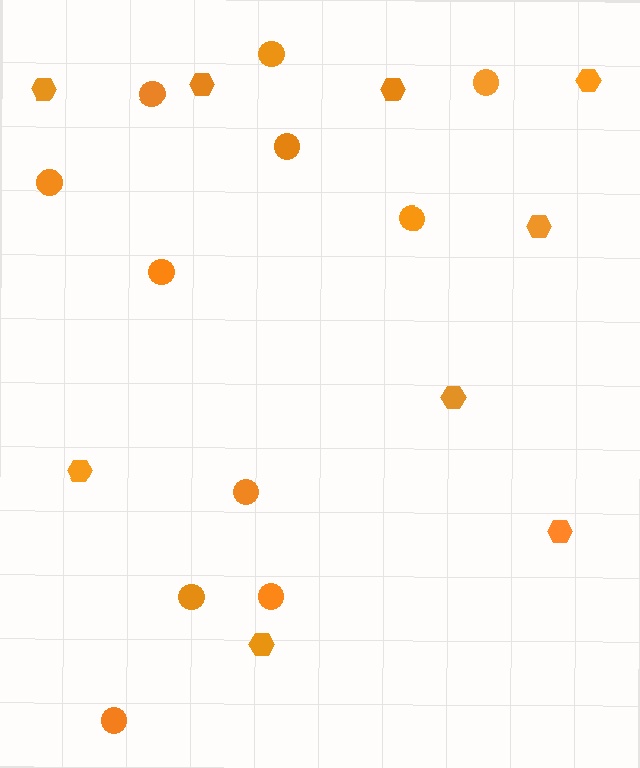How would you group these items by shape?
There are 2 groups: one group of circles (11) and one group of hexagons (9).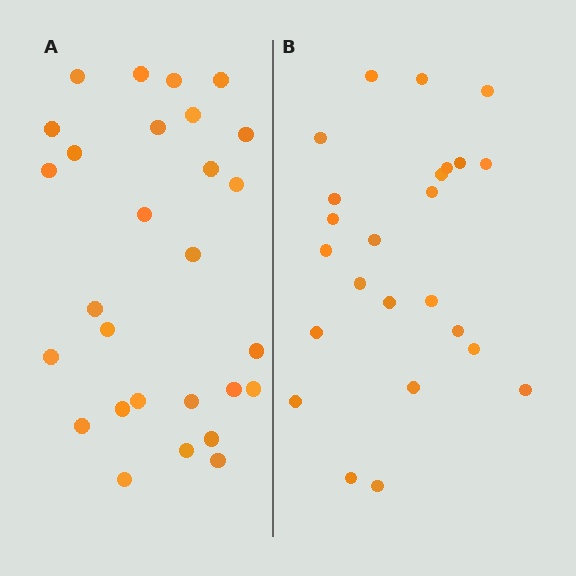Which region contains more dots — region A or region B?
Region A (the left region) has more dots.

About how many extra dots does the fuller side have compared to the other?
Region A has about 4 more dots than region B.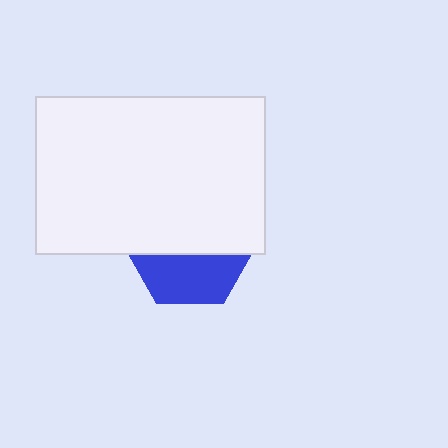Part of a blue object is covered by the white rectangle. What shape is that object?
It is a hexagon.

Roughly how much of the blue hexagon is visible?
A small part of it is visible (roughly 39%).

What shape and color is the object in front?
The object in front is a white rectangle.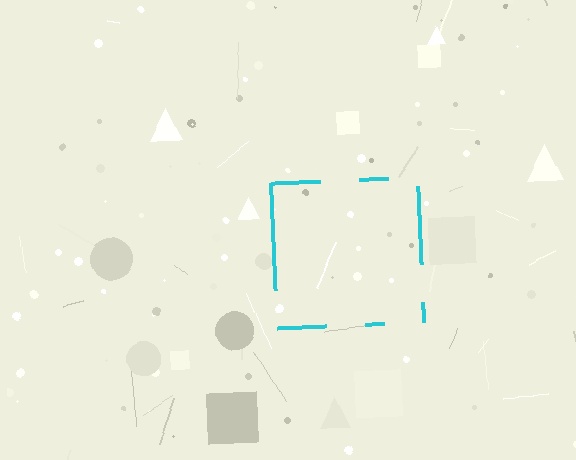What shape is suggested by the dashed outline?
The dashed outline suggests a square.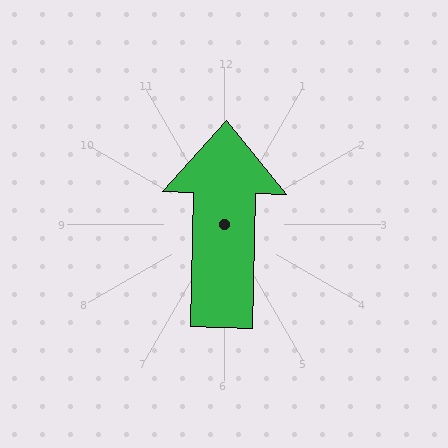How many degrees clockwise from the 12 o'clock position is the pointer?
Approximately 1 degrees.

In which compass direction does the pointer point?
North.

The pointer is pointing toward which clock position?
Roughly 12 o'clock.